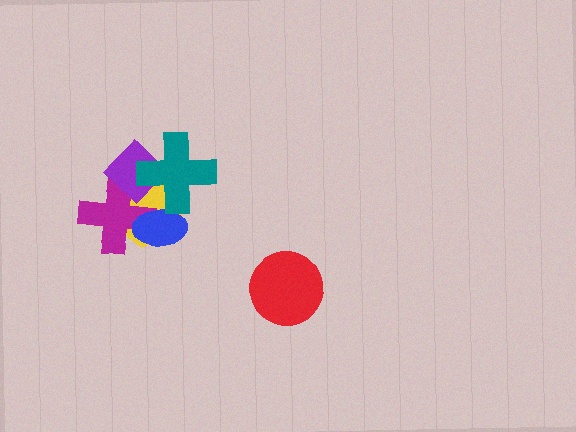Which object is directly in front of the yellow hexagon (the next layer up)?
The magenta cross is directly in front of the yellow hexagon.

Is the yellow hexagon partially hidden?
Yes, it is partially covered by another shape.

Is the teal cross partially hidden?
No, no other shape covers it.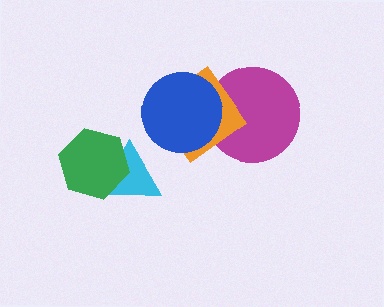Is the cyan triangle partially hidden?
Yes, it is partially covered by another shape.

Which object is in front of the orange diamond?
The blue circle is in front of the orange diamond.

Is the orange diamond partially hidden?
Yes, it is partially covered by another shape.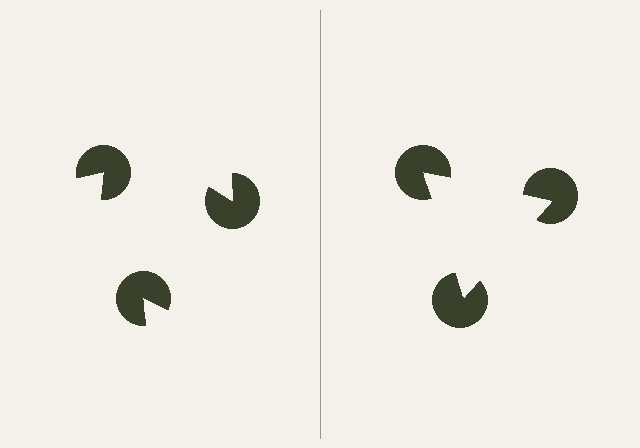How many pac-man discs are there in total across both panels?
6 — 3 on each side.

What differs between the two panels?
The pac-man discs are positioned identically on both sides; only the wedge orientations differ. On the right they align to a triangle; on the left they are misaligned.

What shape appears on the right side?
An illusory triangle.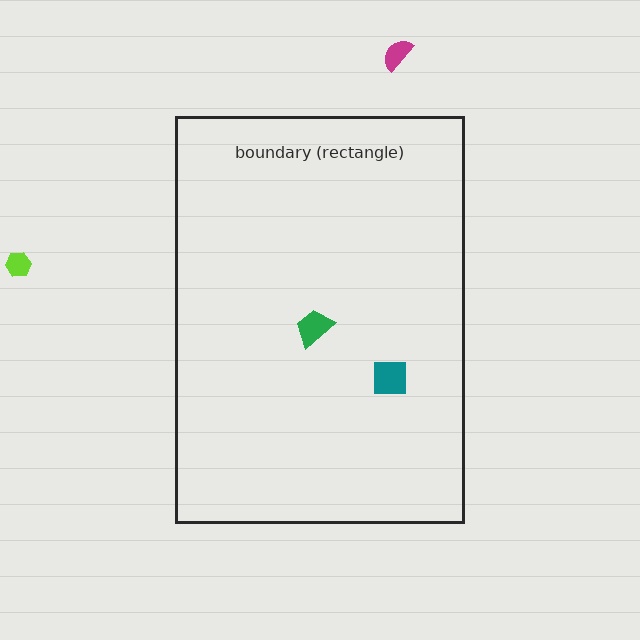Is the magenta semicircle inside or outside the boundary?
Outside.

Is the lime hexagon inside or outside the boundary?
Outside.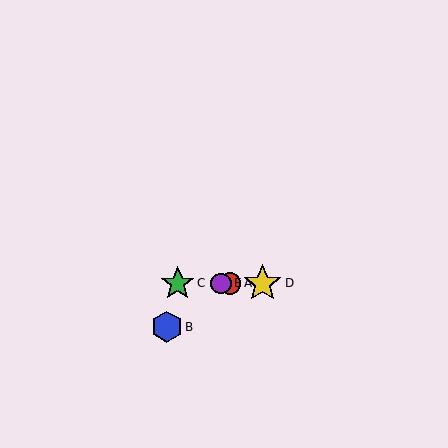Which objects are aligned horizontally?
Objects A, C, D, E are aligned horizontally.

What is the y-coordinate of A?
Object A is at y≈283.